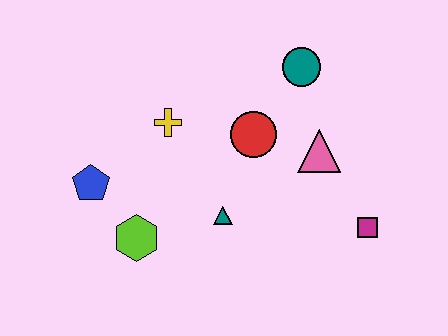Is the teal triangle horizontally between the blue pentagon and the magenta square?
Yes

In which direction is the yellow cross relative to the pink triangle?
The yellow cross is to the left of the pink triangle.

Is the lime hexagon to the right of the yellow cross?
No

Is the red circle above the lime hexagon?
Yes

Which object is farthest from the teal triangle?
The teal circle is farthest from the teal triangle.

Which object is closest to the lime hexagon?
The blue pentagon is closest to the lime hexagon.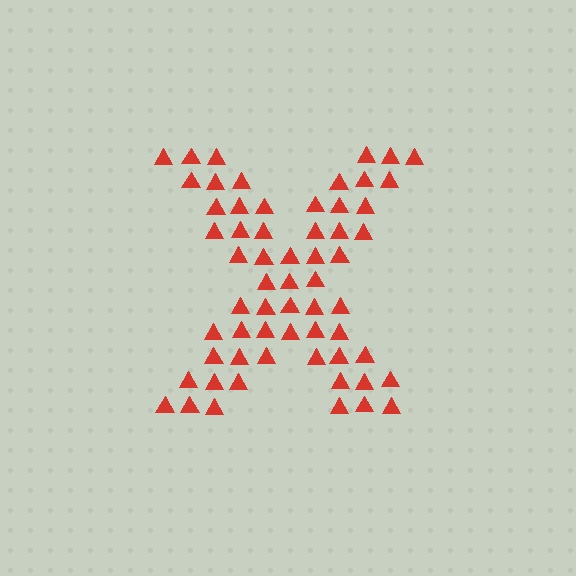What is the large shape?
The large shape is the letter X.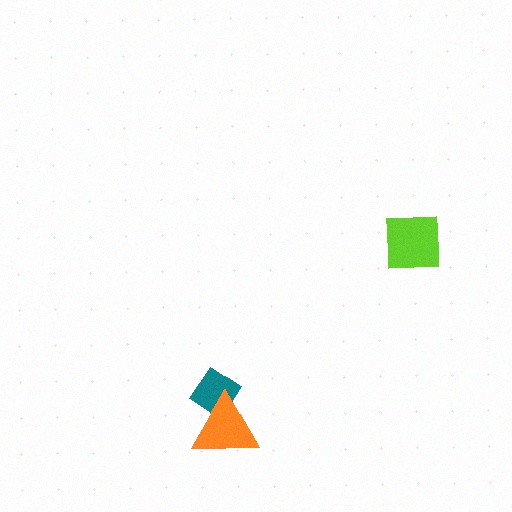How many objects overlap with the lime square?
0 objects overlap with the lime square.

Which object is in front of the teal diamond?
The orange triangle is in front of the teal diamond.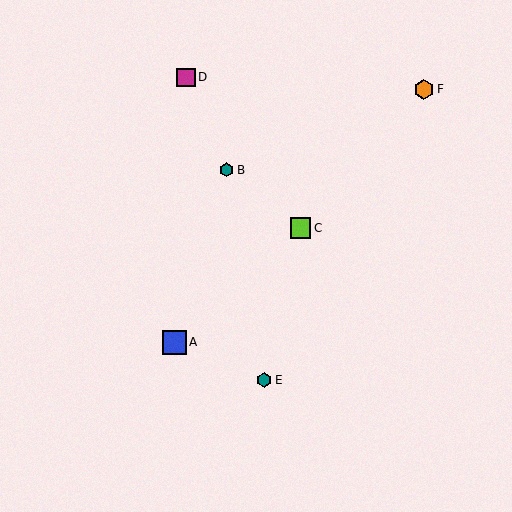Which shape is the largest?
The blue square (labeled A) is the largest.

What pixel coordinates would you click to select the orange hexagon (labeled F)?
Click at (424, 89) to select the orange hexagon F.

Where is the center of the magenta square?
The center of the magenta square is at (186, 77).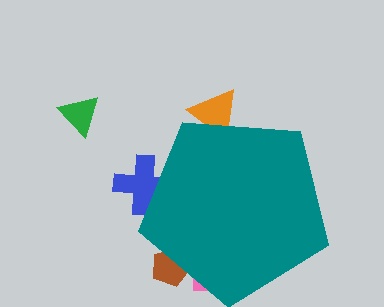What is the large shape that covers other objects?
A teal pentagon.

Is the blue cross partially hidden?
Yes, the blue cross is partially hidden behind the teal pentagon.